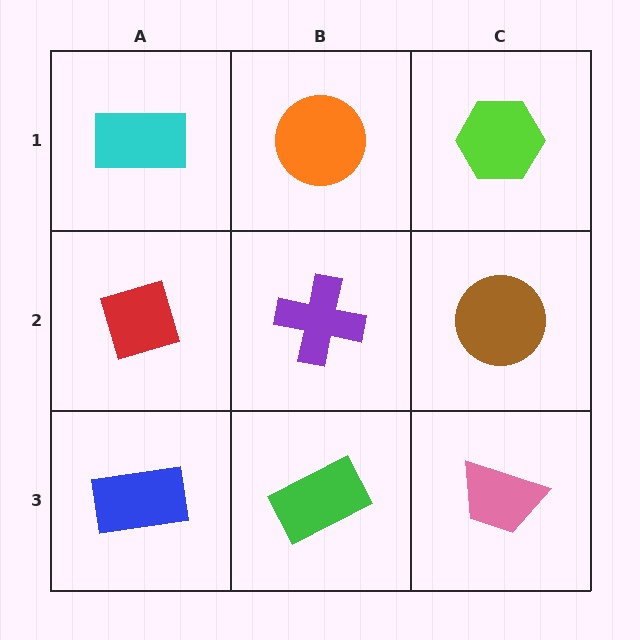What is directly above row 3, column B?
A purple cross.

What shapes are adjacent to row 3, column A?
A red diamond (row 2, column A), a green rectangle (row 3, column B).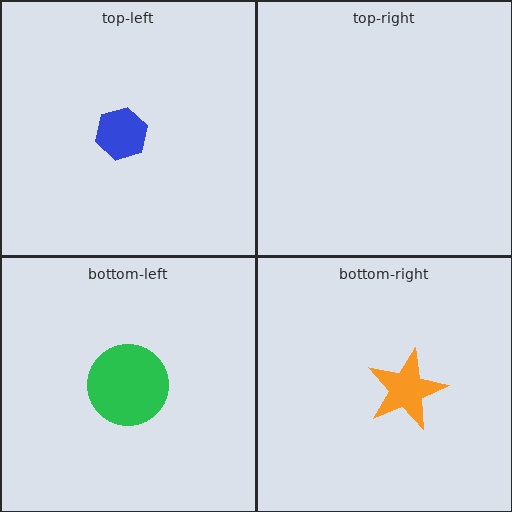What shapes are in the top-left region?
The blue hexagon.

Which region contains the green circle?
The bottom-left region.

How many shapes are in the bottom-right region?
1.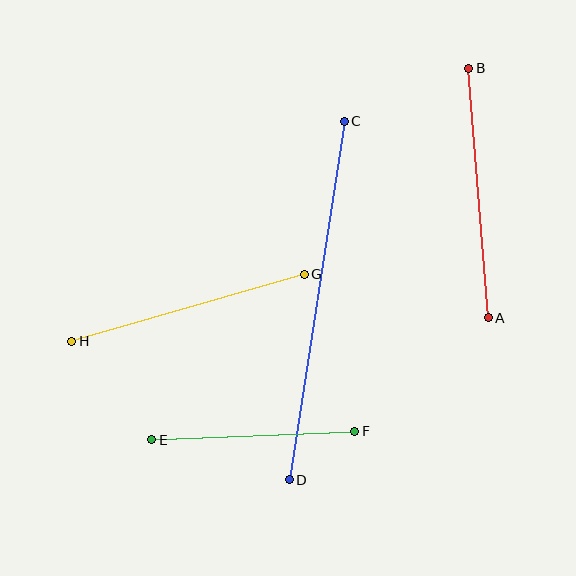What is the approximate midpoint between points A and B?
The midpoint is at approximately (478, 193) pixels.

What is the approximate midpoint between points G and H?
The midpoint is at approximately (188, 308) pixels.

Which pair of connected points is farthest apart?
Points C and D are farthest apart.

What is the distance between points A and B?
The distance is approximately 250 pixels.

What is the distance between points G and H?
The distance is approximately 242 pixels.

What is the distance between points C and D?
The distance is approximately 363 pixels.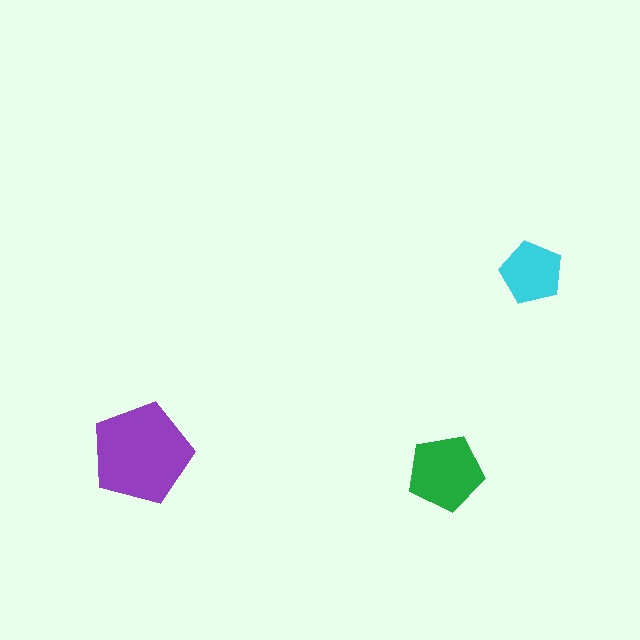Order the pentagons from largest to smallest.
the purple one, the green one, the cyan one.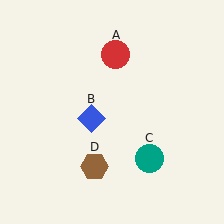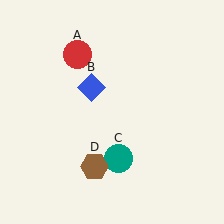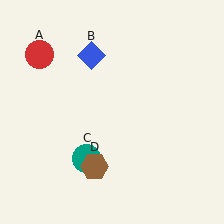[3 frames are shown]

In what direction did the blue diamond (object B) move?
The blue diamond (object B) moved up.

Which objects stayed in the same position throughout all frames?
Brown hexagon (object D) remained stationary.